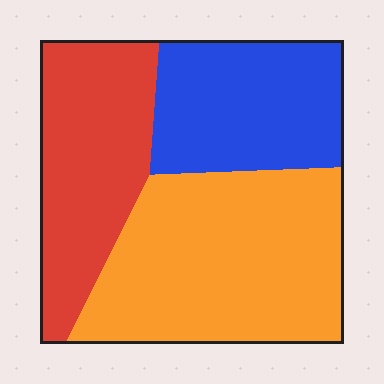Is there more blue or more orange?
Orange.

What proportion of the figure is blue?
Blue takes up about one quarter (1/4) of the figure.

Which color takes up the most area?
Orange, at roughly 45%.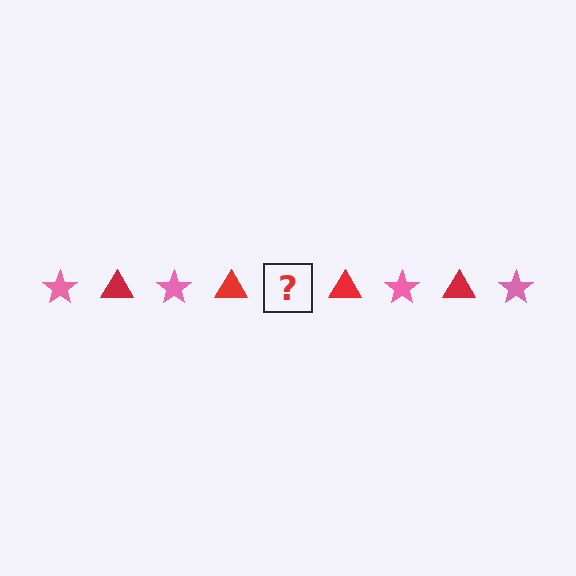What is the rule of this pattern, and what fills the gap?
The rule is that the pattern alternates between pink star and red triangle. The gap should be filled with a pink star.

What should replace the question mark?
The question mark should be replaced with a pink star.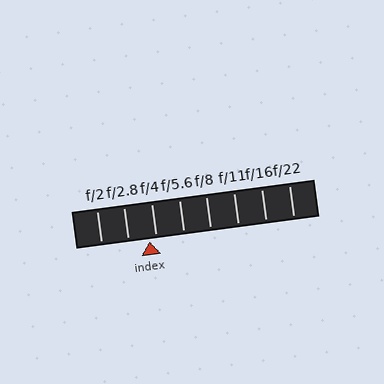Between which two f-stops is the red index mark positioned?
The index mark is between f/2.8 and f/4.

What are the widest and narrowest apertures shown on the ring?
The widest aperture shown is f/2 and the narrowest is f/22.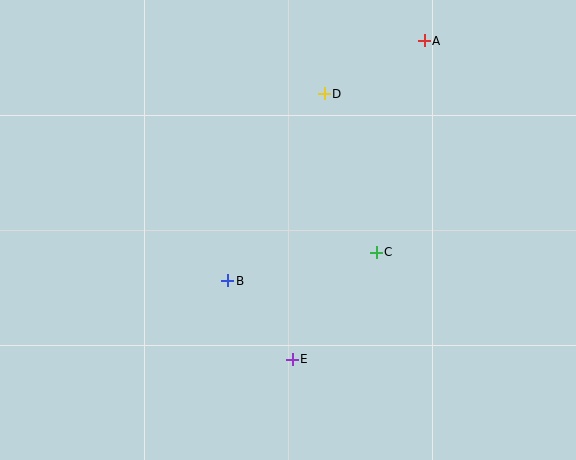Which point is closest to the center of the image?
Point B at (228, 281) is closest to the center.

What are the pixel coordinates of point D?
Point D is at (324, 94).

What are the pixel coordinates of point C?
Point C is at (376, 252).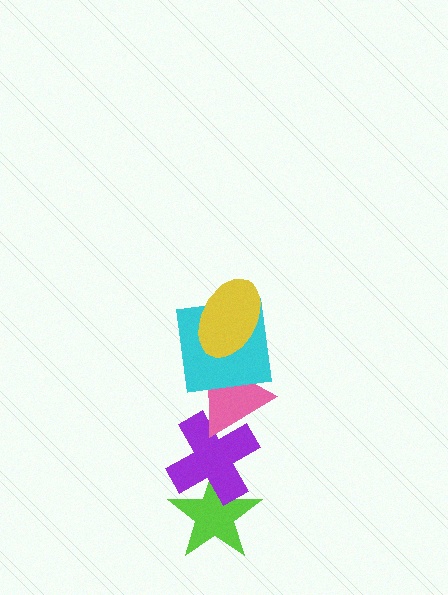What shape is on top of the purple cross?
The pink triangle is on top of the purple cross.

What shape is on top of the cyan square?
The yellow ellipse is on top of the cyan square.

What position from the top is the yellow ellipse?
The yellow ellipse is 1st from the top.